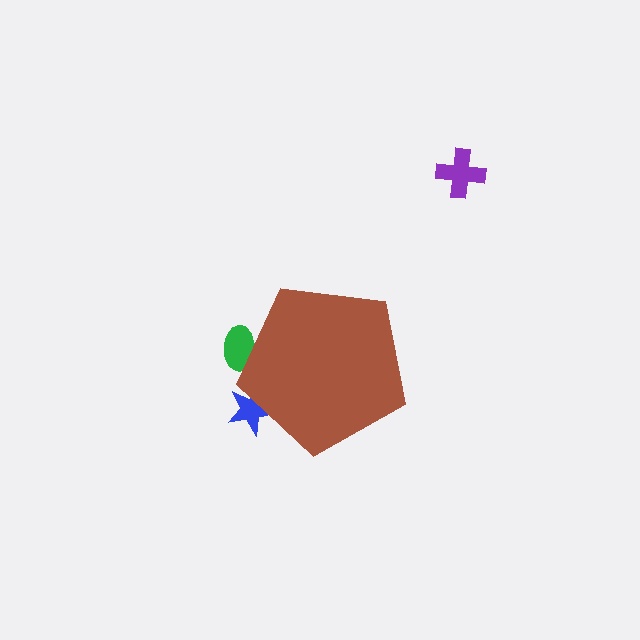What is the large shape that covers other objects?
A brown pentagon.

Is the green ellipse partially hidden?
Yes, the green ellipse is partially hidden behind the brown pentagon.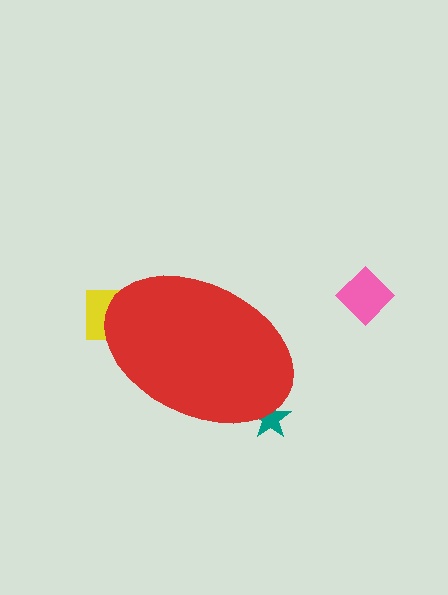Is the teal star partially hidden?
Yes, the teal star is partially hidden behind the red ellipse.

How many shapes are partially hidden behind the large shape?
2 shapes are partially hidden.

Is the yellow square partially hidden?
Yes, the yellow square is partially hidden behind the red ellipse.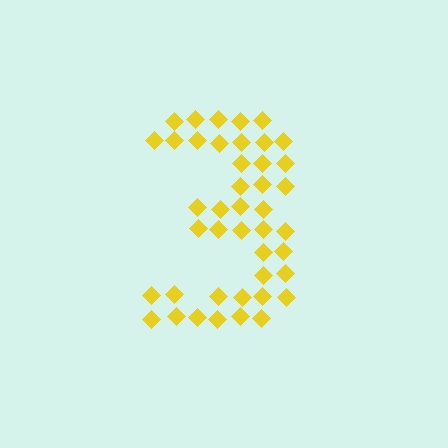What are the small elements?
The small elements are diamonds.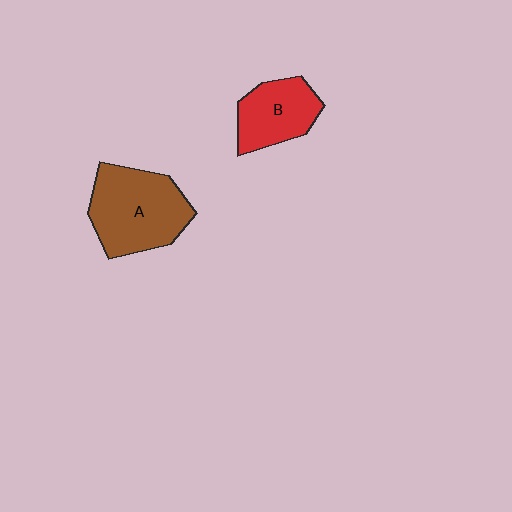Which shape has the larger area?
Shape A (brown).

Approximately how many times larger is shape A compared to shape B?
Approximately 1.5 times.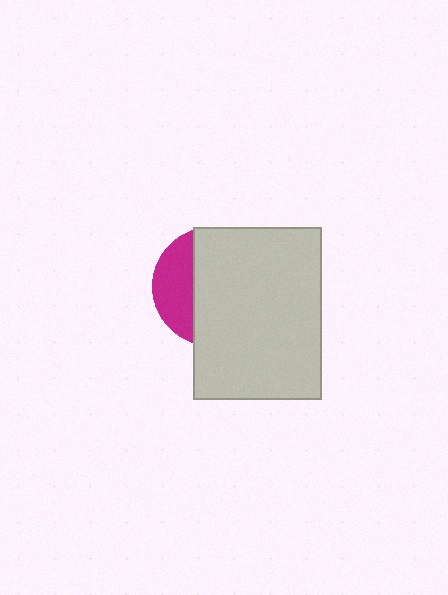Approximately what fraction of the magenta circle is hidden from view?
Roughly 69% of the magenta circle is hidden behind the light gray rectangle.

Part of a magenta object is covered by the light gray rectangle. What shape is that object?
It is a circle.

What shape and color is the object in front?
The object in front is a light gray rectangle.